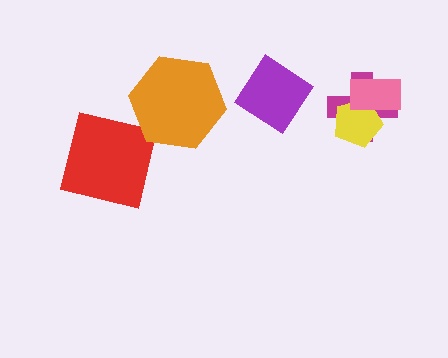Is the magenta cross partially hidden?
Yes, it is partially covered by another shape.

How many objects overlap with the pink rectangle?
2 objects overlap with the pink rectangle.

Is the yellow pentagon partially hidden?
Yes, it is partially covered by another shape.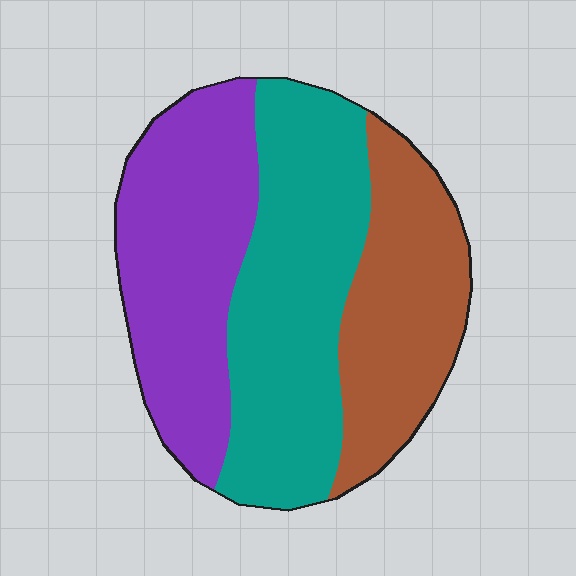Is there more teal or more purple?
Teal.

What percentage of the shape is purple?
Purple takes up about one third (1/3) of the shape.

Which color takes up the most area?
Teal, at roughly 40%.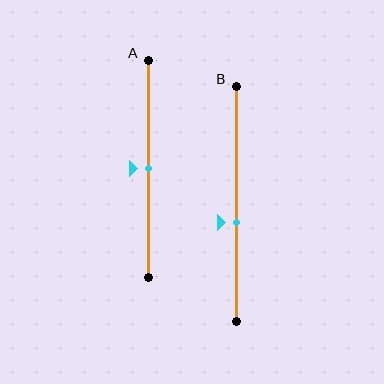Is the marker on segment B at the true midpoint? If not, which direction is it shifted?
No, the marker on segment B is shifted downward by about 8% of the segment length.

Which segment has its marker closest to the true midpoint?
Segment A has its marker closest to the true midpoint.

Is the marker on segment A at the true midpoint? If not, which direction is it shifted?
Yes, the marker on segment A is at the true midpoint.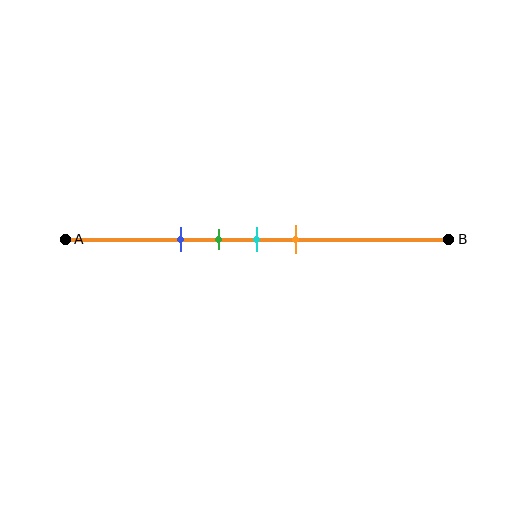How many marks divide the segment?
There are 4 marks dividing the segment.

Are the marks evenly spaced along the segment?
Yes, the marks are approximately evenly spaced.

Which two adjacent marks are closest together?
The green and cyan marks are the closest adjacent pair.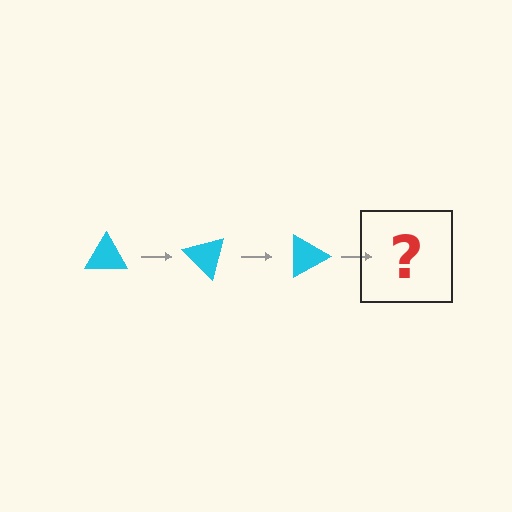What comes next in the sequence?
The next element should be a cyan triangle rotated 135 degrees.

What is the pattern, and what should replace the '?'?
The pattern is that the triangle rotates 45 degrees each step. The '?' should be a cyan triangle rotated 135 degrees.